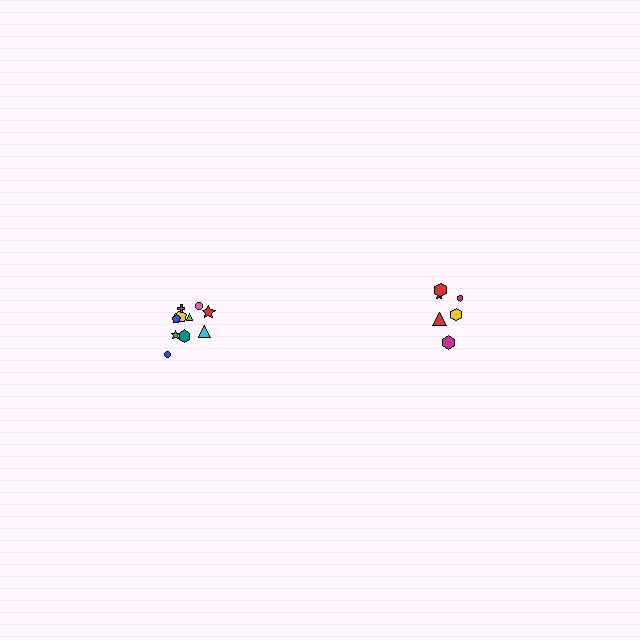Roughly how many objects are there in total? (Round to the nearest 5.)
Roughly 15 objects in total.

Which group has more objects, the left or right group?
The left group.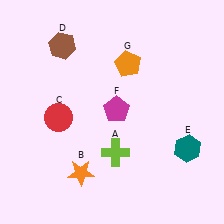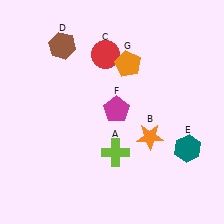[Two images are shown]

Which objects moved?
The objects that moved are: the orange star (B), the red circle (C).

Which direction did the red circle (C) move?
The red circle (C) moved up.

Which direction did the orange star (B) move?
The orange star (B) moved right.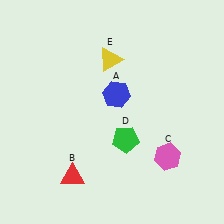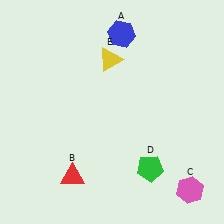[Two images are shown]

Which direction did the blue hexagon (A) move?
The blue hexagon (A) moved up.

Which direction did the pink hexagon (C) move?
The pink hexagon (C) moved down.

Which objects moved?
The objects that moved are: the blue hexagon (A), the pink hexagon (C), the green pentagon (D).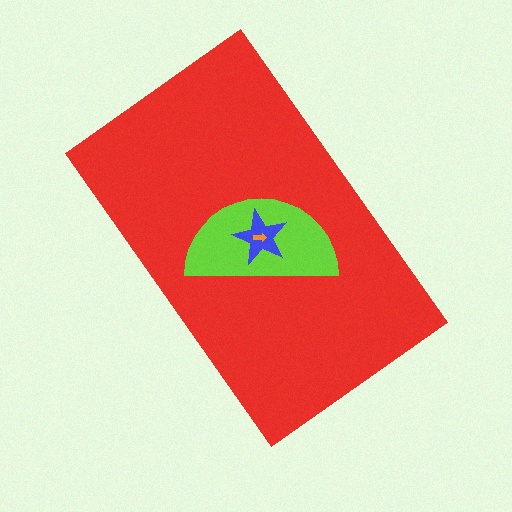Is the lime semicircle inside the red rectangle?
Yes.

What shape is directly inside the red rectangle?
The lime semicircle.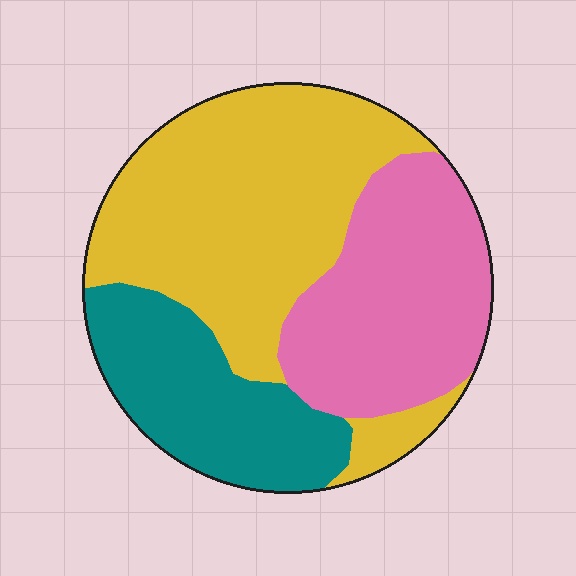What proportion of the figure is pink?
Pink covers around 30% of the figure.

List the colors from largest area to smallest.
From largest to smallest: yellow, pink, teal.